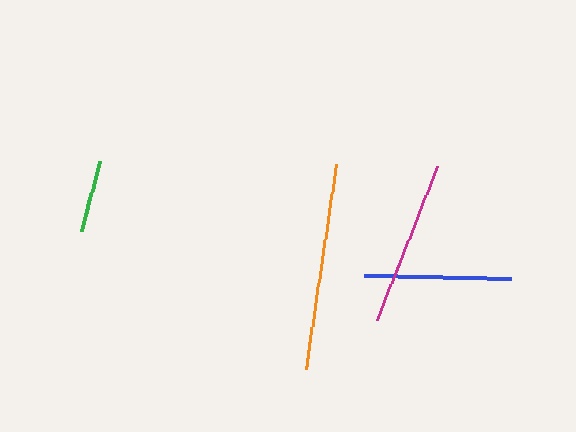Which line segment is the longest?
The orange line is the longest at approximately 208 pixels.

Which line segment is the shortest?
The green line is the shortest at approximately 73 pixels.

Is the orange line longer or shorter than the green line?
The orange line is longer than the green line.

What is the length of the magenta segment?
The magenta segment is approximately 165 pixels long.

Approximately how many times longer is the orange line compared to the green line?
The orange line is approximately 2.9 times the length of the green line.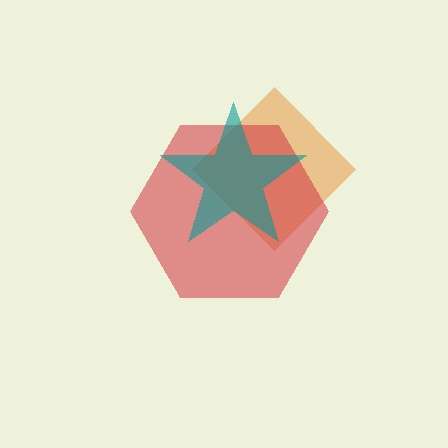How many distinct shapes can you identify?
There are 3 distinct shapes: an orange diamond, a red hexagon, a teal star.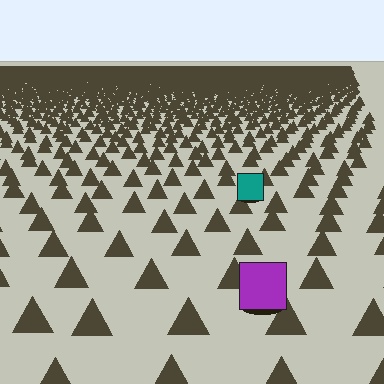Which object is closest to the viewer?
The purple square is closest. The texture marks near it are larger and more spread out.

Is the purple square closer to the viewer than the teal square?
Yes. The purple square is closer — you can tell from the texture gradient: the ground texture is coarser near it.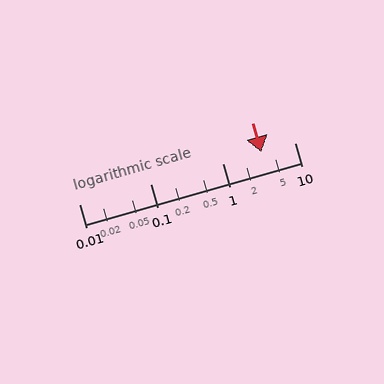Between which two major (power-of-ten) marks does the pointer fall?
The pointer is between 1 and 10.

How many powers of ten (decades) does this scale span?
The scale spans 3 decades, from 0.01 to 10.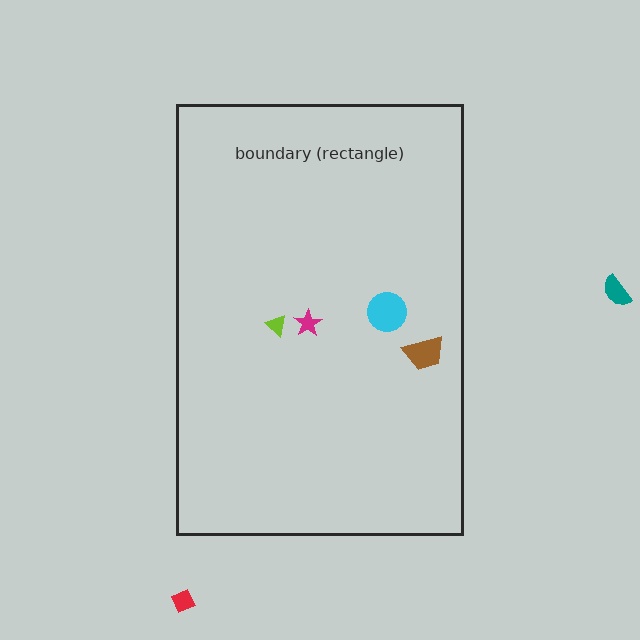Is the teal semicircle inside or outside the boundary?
Outside.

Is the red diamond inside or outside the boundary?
Outside.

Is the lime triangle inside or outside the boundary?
Inside.